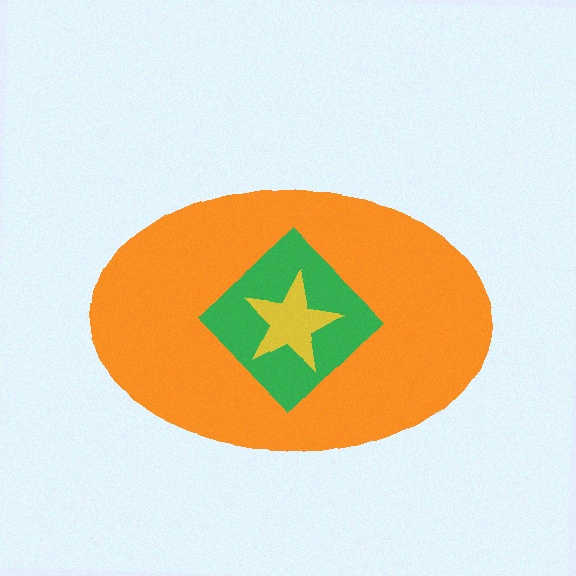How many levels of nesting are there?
3.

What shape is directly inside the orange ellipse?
The green diamond.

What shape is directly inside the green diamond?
The yellow star.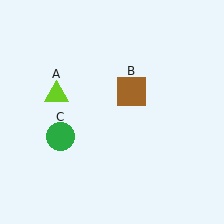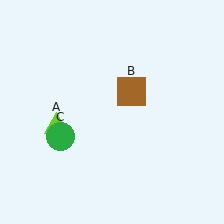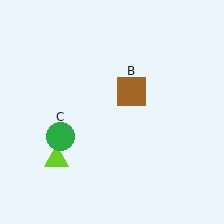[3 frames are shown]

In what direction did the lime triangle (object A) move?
The lime triangle (object A) moved down.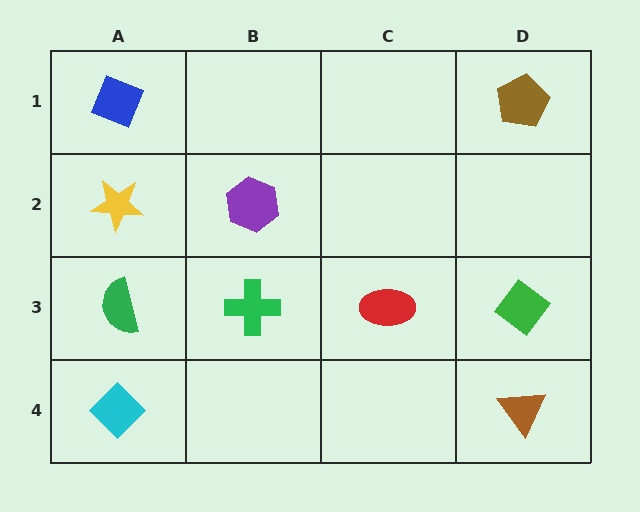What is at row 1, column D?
A brown pentagon.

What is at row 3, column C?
A red ellipse.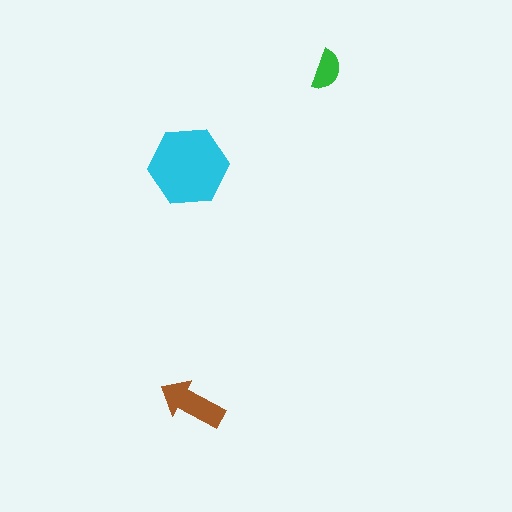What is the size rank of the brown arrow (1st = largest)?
2nd.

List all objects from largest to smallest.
The cyan hexagon, the brown arrow, the green semicircle.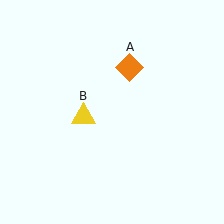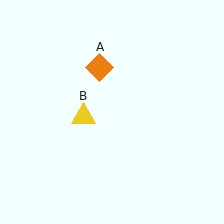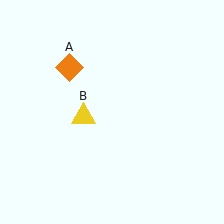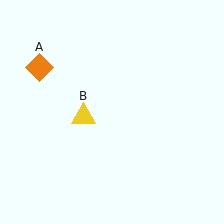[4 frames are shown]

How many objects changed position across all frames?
1 object changed position: orange diamond (object A).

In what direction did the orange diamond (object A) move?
The orange diamond (object A) moved left.